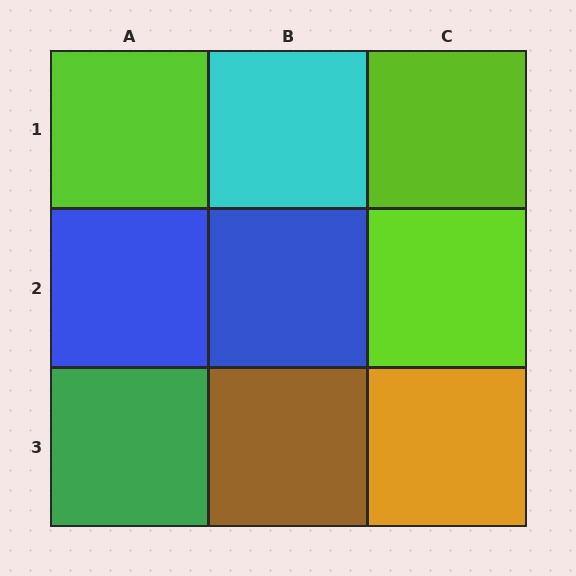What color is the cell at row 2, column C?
Lime.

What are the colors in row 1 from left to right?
Lime, cyan, lime.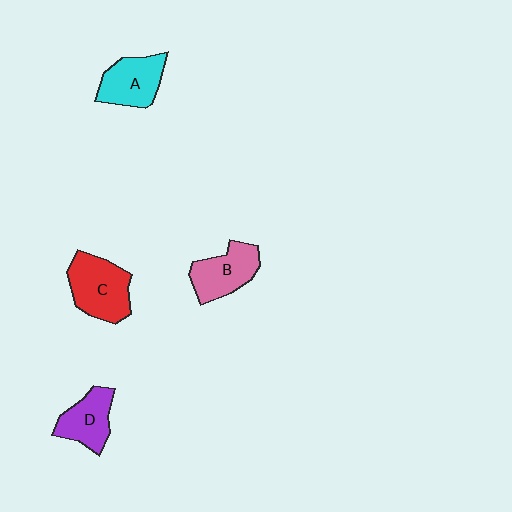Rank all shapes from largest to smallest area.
From largest to smallest: C (red), B (pink), A (cyan), D (purple).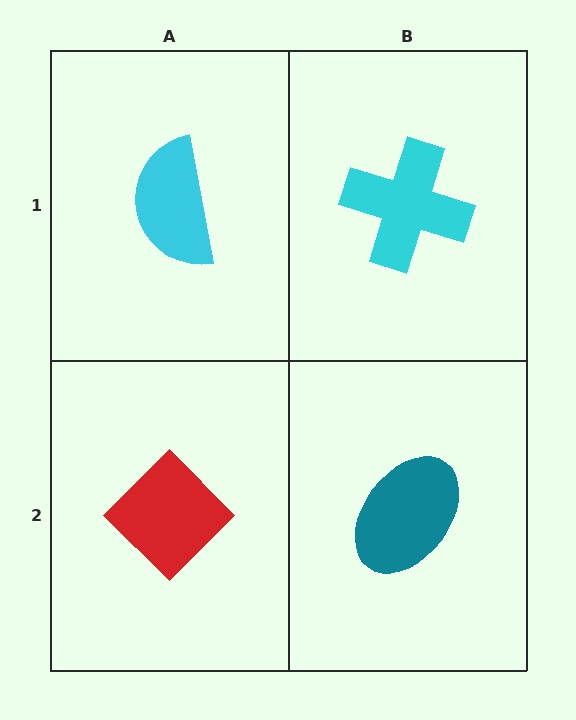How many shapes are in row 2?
2 shapes.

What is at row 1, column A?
A cyan semicircle.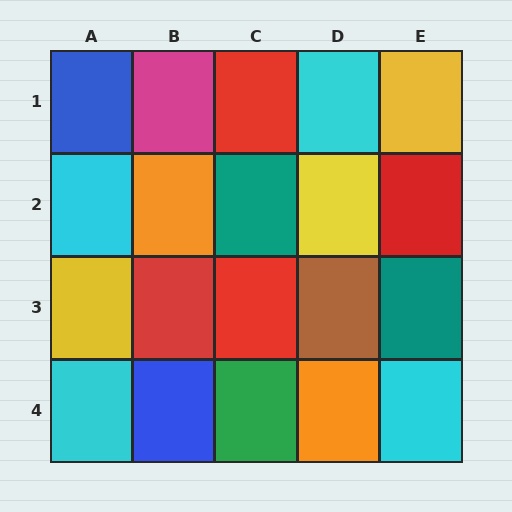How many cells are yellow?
3 cells are yellow.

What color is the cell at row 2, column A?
Cyan.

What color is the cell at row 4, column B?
Blue.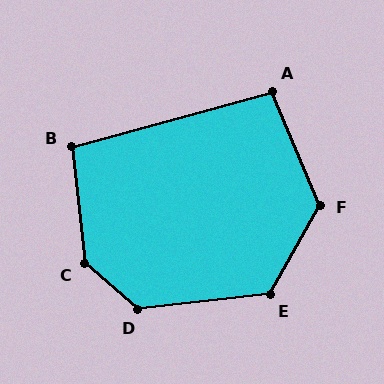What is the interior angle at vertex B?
Approximately 99 degrees (obtuse).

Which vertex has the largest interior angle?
C, at approximately 137 degrees.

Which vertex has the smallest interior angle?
A, at approximately 97 degrees.